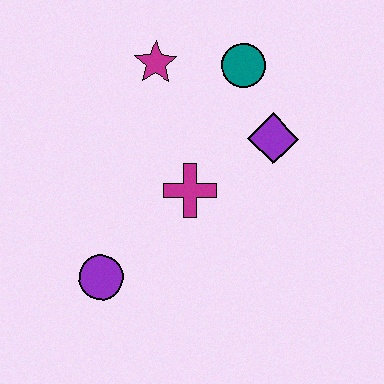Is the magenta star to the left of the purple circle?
No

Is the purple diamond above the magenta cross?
Yes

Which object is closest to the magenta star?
The teal circle is closest to the magenta star.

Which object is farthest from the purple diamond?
The purple circle is farthest from the purple diamond.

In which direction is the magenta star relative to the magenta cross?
The magenta star is above the magenta cross.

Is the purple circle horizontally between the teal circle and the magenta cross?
No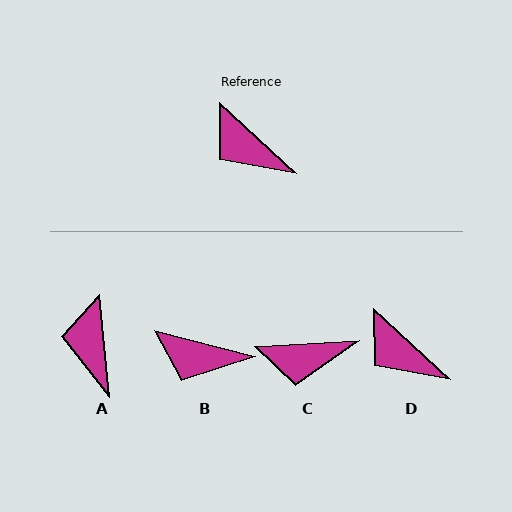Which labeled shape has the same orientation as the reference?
D.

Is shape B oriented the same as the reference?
No, it is off by about 29 degrees.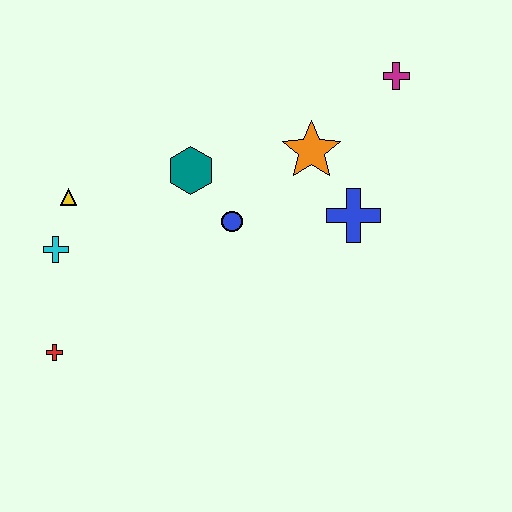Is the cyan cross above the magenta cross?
No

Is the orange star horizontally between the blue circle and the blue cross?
Yes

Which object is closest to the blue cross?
The orange star is closest to the blue cross.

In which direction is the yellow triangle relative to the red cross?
The yellow triangle is above the red cross.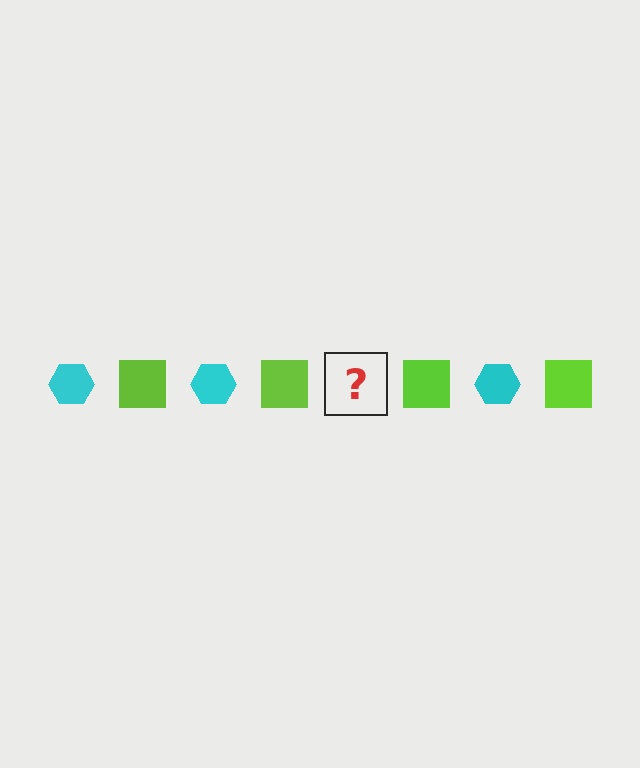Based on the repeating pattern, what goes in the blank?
The blank should be a cyan hexagon.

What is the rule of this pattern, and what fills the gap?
The rule is that the pattern alternates between cyan hexagon and lime square. The gap should be filled with a cyan hexagon.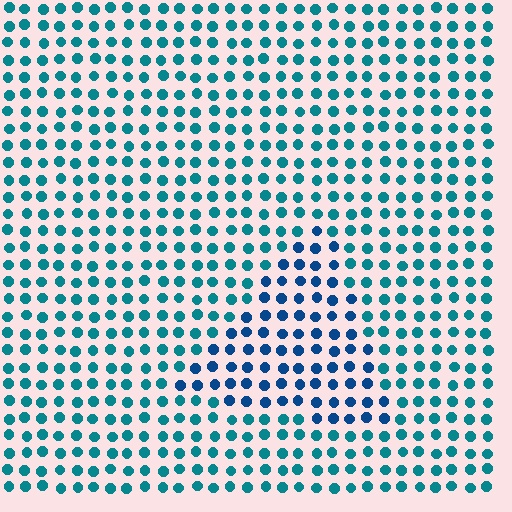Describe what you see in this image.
The image is filled with small teal elements in a uniform arrangement. A triangle-shaped region is visible where the elements are tinted to a slightly different hue, forming a subtle color boundary.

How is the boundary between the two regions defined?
The boundary is defined purely by a slight shift in hue (about 29 degrees). Spacing, size, and orientation are identical on both sides.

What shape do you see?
I see a triangle.